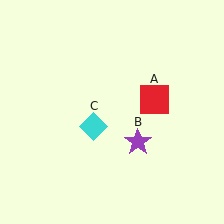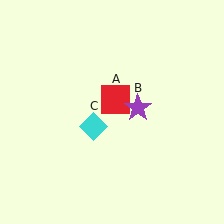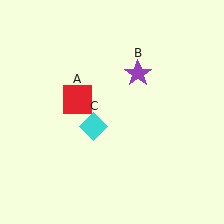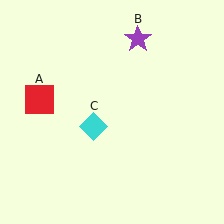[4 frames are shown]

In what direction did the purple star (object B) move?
The purple star (object B) moved up.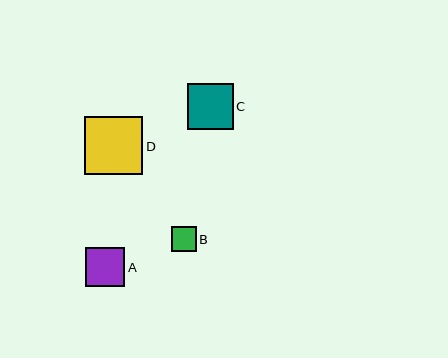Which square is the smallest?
Square B is the smallest with a size of approximately 25 pixels.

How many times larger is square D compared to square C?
Square D is approximately 1.3 times the size of square C.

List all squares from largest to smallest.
From largest to smallest: D, C, A, B.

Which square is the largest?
Square D is the largest with a size of approximately 58 pixels.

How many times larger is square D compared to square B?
Square D is approximately 2.3 times the size of square B.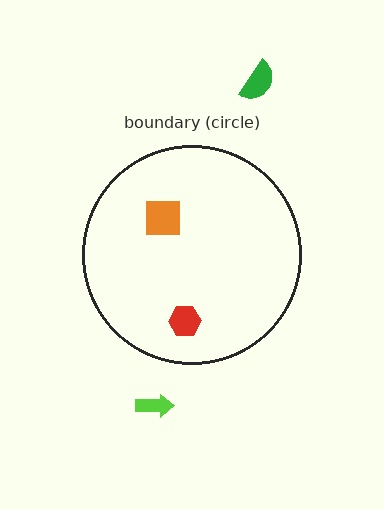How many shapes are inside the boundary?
2 inside, 2 outside.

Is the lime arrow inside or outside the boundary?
Outside.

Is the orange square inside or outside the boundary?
Inside.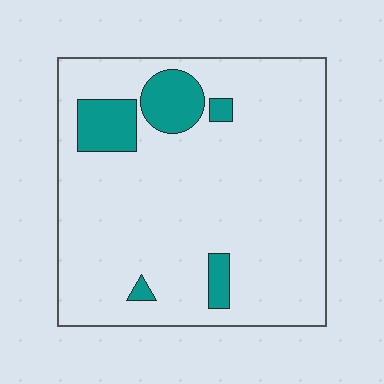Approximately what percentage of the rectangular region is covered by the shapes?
Approximately 10%.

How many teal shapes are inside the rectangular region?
5.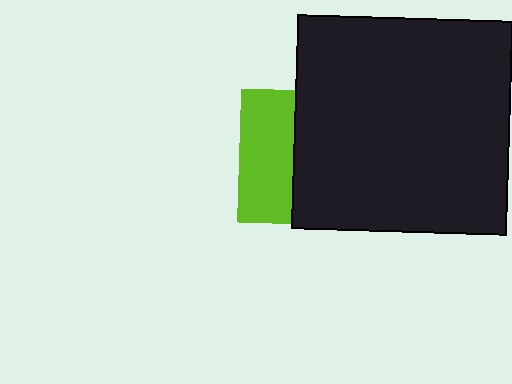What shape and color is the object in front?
The object in front is a black square.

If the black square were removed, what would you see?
You would see the complete lime square.